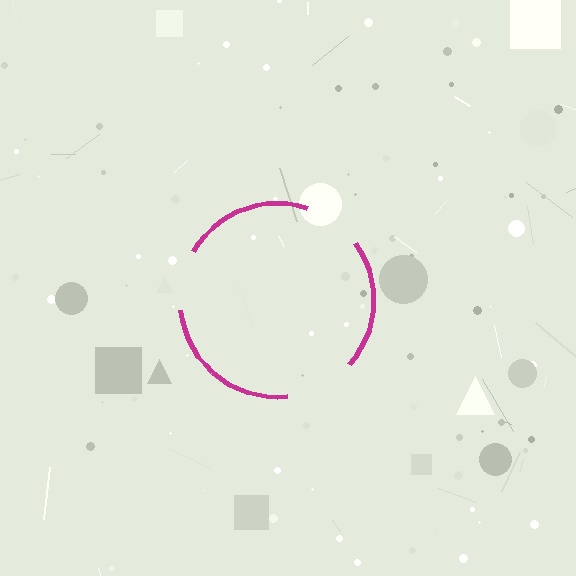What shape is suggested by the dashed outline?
The dashed outline suggests a circle.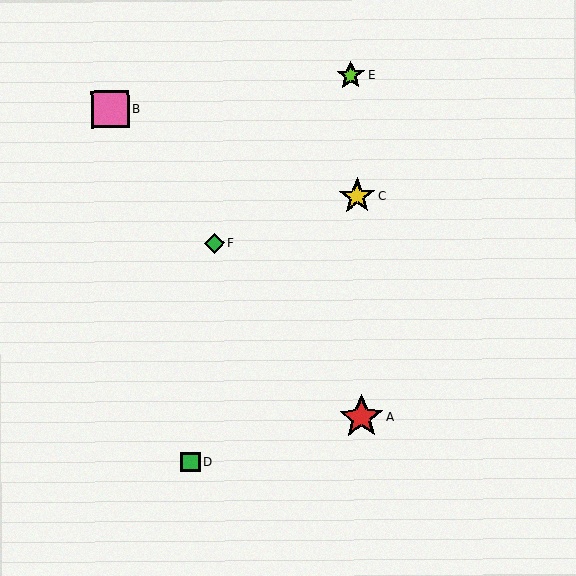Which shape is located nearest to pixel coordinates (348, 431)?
The red star (labeled A) at (361, 417) is nearest to that location.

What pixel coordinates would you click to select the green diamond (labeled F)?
Click at (214, 243) to select the green diamond F.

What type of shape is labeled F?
Shape F is a green diamond.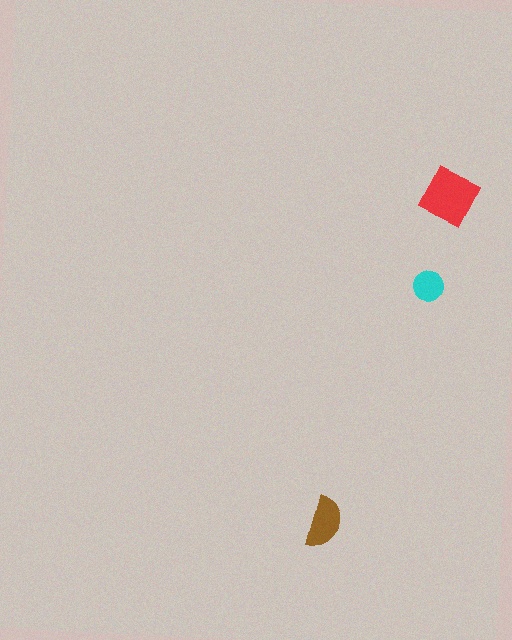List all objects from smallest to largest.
The cyan circle, the brown semicircle, the red diamond.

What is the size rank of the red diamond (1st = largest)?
1st.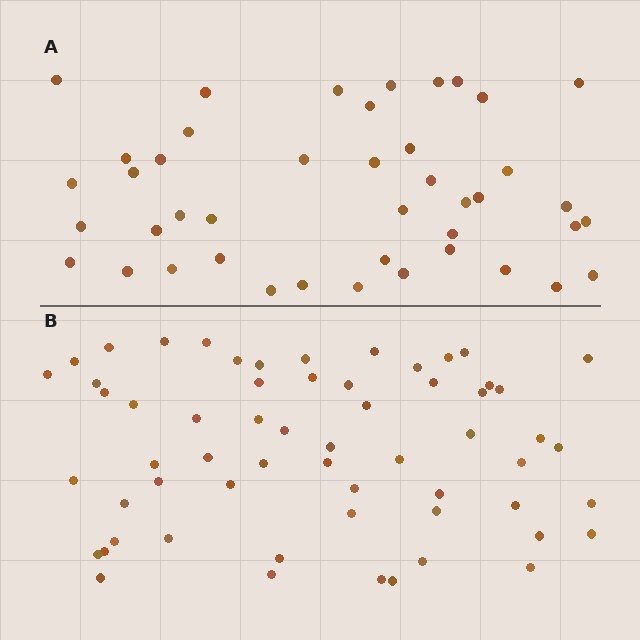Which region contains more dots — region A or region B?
Region B (the bottom region) has more dots.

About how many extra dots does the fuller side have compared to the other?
Region B has approximately 15 more dots than region A.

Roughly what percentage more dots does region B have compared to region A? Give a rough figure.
About 40% more.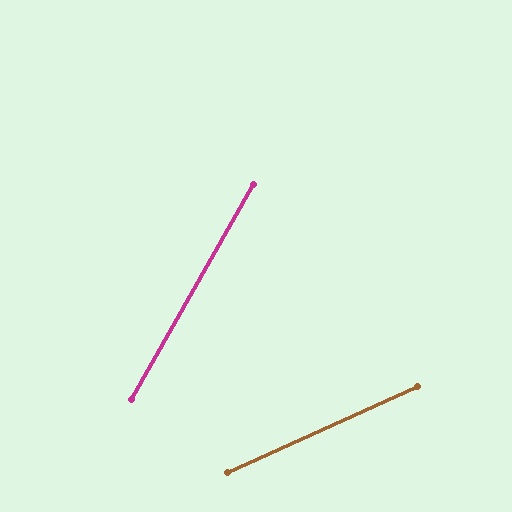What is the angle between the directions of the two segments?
Approximately 36 degrees.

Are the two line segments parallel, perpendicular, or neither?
Neither parallel nor perpendicular — they differ by about 36°.